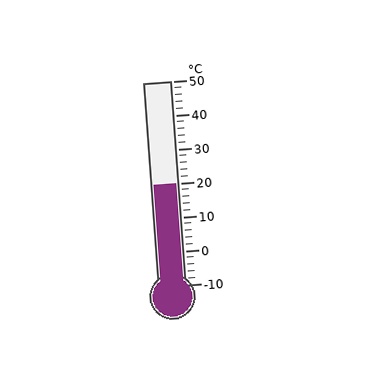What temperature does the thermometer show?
The thermometer shows approximately 20°C.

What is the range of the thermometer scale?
The thermometer scale ranges from -10°C to 50°C.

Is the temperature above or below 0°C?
The temperature is above 0°C.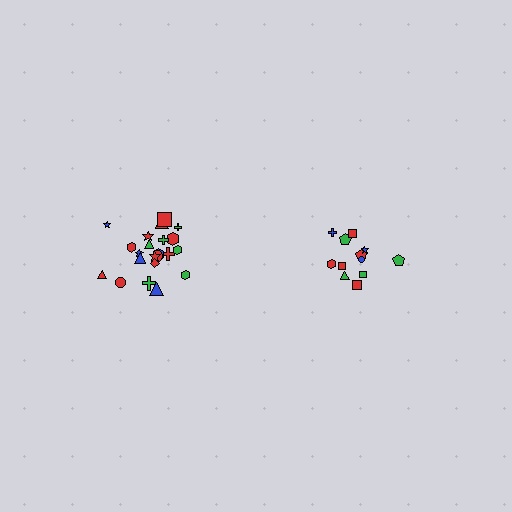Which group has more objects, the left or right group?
The left group.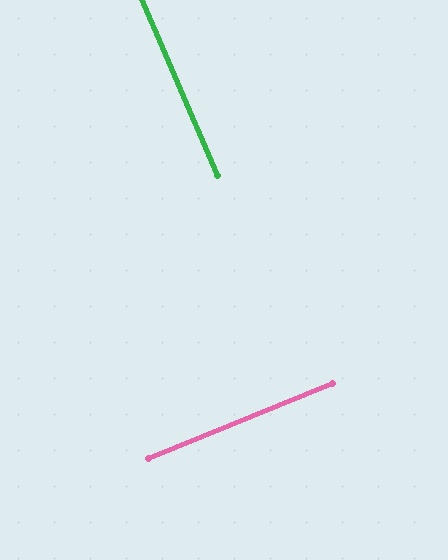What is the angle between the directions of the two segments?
Approximately 89 degrees.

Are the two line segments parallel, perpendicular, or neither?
Perpendicular — they meet at approximately 89°.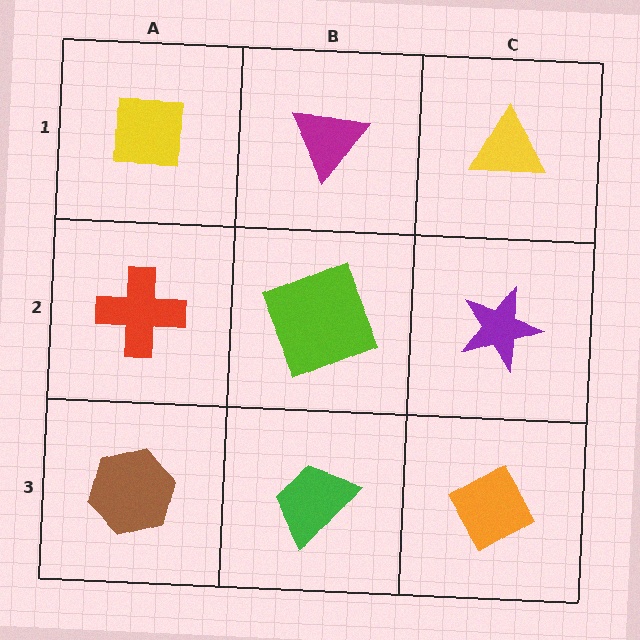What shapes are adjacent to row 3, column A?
A red cross (row 2, column A), a green trapezoid (row 3, column B).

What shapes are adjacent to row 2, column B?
A magenta triangle (row 1, column B), a green trapezoid (row 3, column B), a red cross (row 2, column A), a purple star (row 2, column C).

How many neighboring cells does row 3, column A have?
2.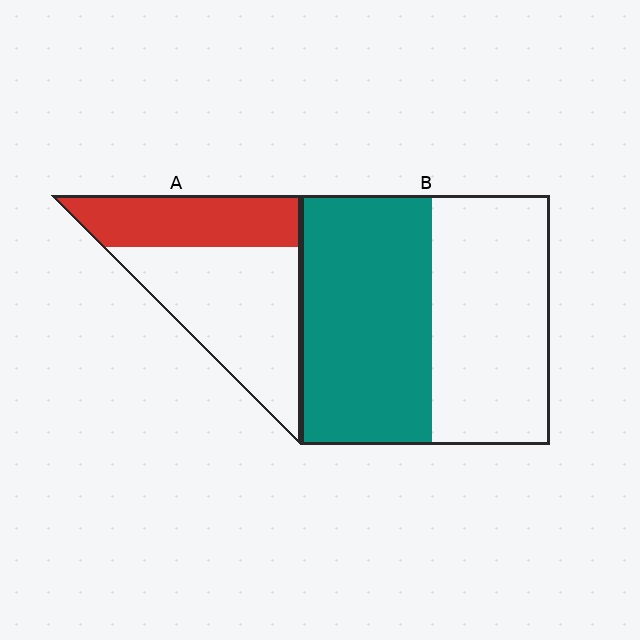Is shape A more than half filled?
No.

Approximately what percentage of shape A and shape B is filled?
A is approximately 35% and B is approximately 55%.